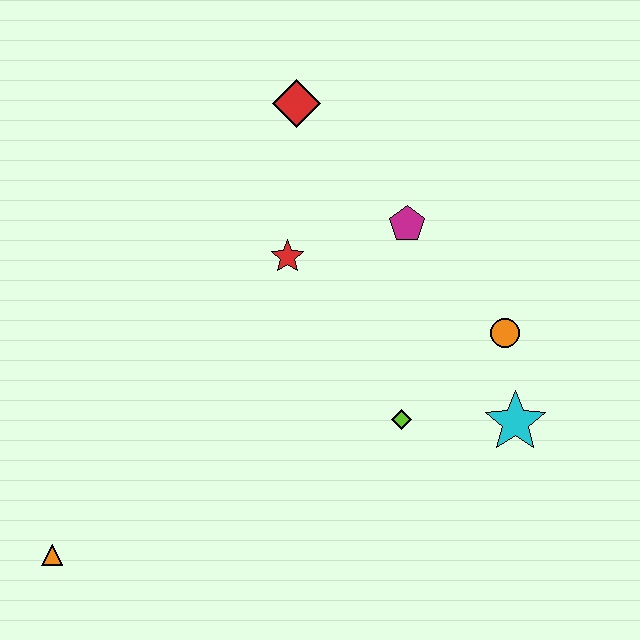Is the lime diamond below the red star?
Yes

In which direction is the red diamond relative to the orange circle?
The red diamond is above the orange circle.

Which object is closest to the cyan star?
The orange circle is closest to the cyan star.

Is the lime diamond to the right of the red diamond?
Yes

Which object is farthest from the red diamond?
The orange triangle is farthest from the red diamond.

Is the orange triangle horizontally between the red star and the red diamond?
No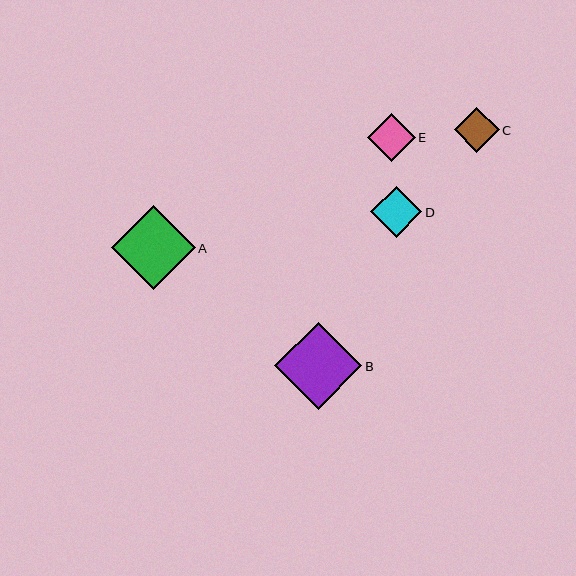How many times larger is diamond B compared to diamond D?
Diamond B is approximately 1.7 times the size of diamond D.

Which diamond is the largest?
Diamond B is the largest with a size of approximately 87 pixels.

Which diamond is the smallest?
Diamond C is the smallest with a size of approximately 45 pixels.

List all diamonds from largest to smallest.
From largest to smallest: B, A, D, E, C.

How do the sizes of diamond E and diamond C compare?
Diamond E and diamond C are approximately the same size.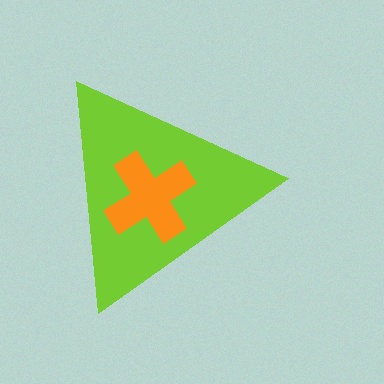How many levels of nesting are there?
2.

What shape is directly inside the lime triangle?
The orange cross.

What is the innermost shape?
The orange cross.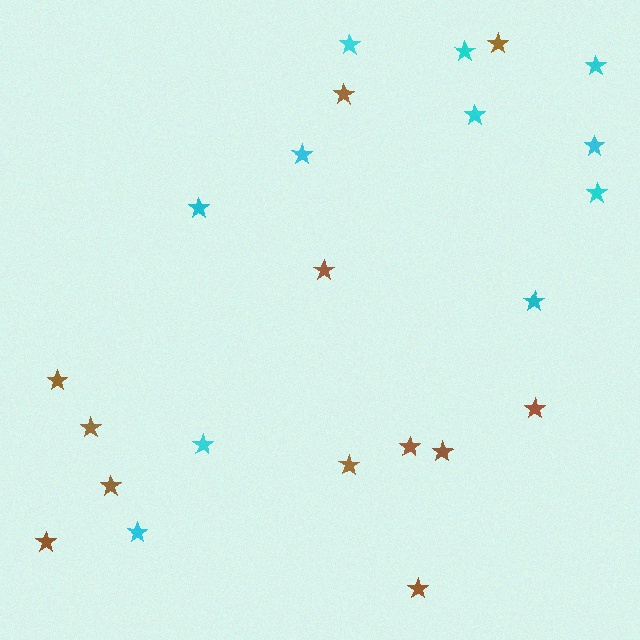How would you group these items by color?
There are 2 groups: one group of brown stars (12) and one group of cyan stars (11).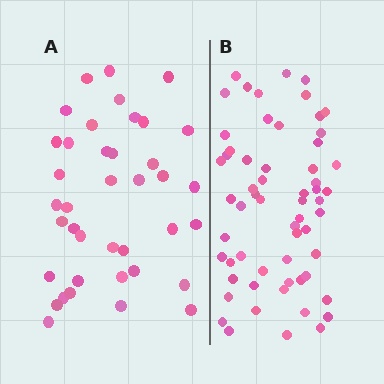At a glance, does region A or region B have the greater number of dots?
Region B (the right region) has more dots.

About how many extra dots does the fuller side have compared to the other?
Region B has approximately 20 more dots than region A.